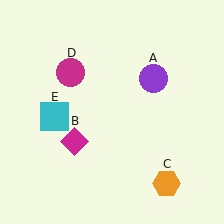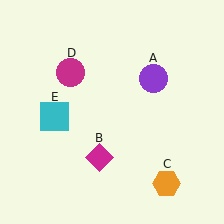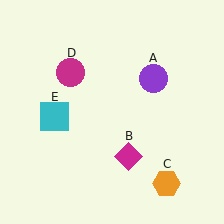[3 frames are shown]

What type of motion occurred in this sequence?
The magenta diamond (object B) rotated counterclockwise around the center of the scene.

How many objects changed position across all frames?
1 object changed position: magenta diamond (object B).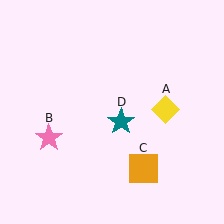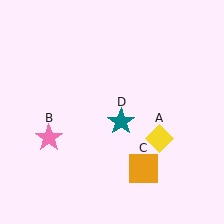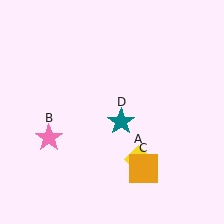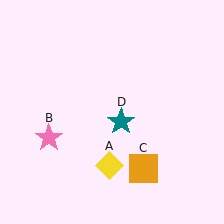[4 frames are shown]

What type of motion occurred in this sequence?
The yellow diamond (object A) rotated clockwise around the center of the scene.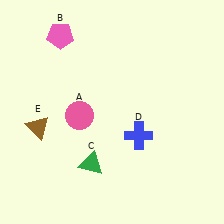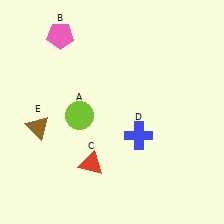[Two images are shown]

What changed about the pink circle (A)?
In Image 1, A is pink. In Image 2, it changed to lime.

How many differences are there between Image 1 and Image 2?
There are 2 differences between the two images.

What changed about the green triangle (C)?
In Image 1, C is green. In Image 2, it changed to red.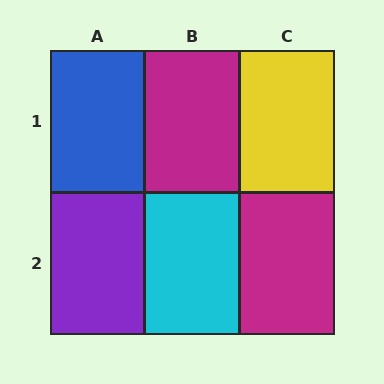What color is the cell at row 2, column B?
Cyan.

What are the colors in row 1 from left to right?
Blue, magenta, yellow.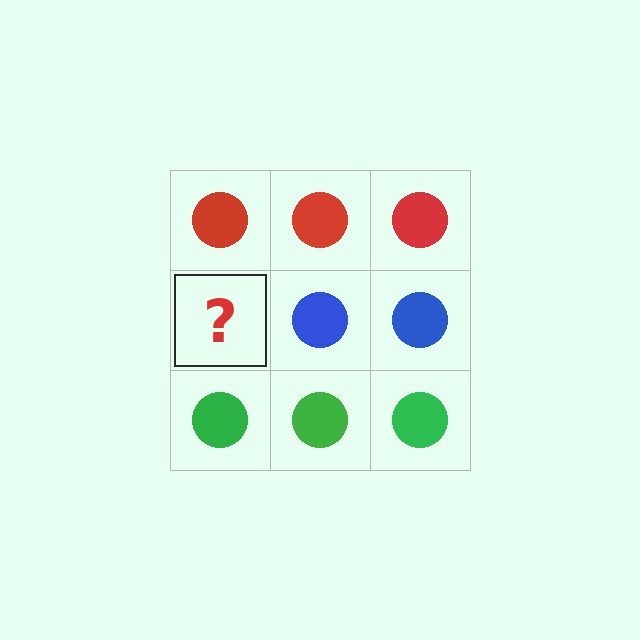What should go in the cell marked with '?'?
The missing cell should contain a blue circle.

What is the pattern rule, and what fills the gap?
The rule is that each row has a consistent color. The gap should be filled with a blue circle.